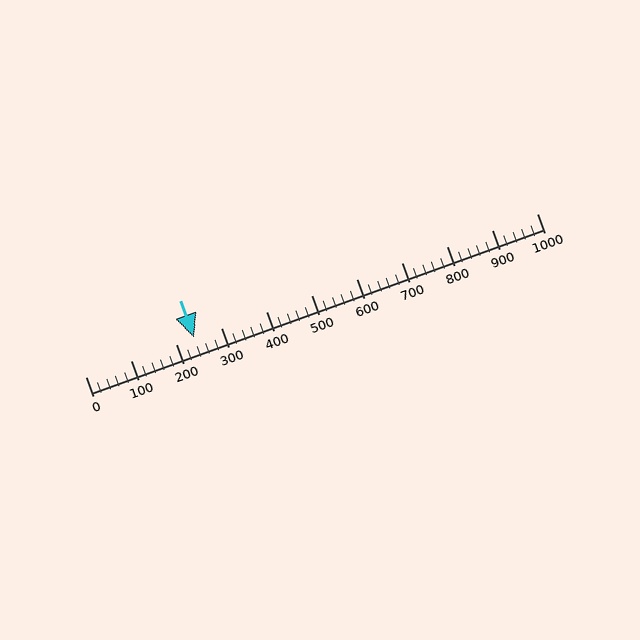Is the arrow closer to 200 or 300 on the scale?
The arrow is closer to 200.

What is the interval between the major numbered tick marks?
The major tick marks are spaced 100 units apart.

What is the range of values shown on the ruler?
The ruler shows values from 0 to 1000.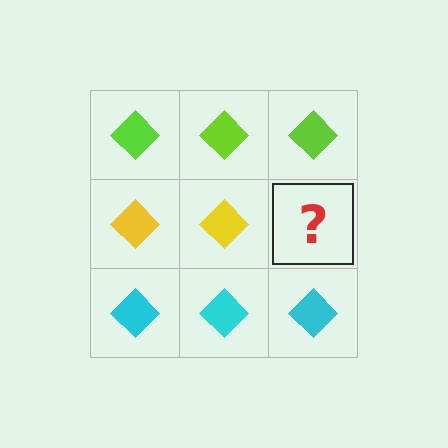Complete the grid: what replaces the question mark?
The question mark should be replaced with a yellow diamond.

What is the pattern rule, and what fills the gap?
The rule is that each row has a consistent color. The gap should be filled with a yellow diamond.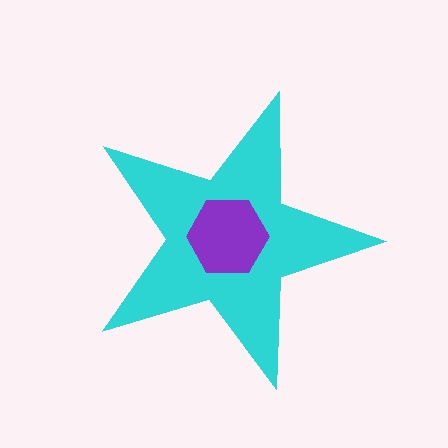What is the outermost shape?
The cyan star.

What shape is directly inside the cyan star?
The purple hexagon.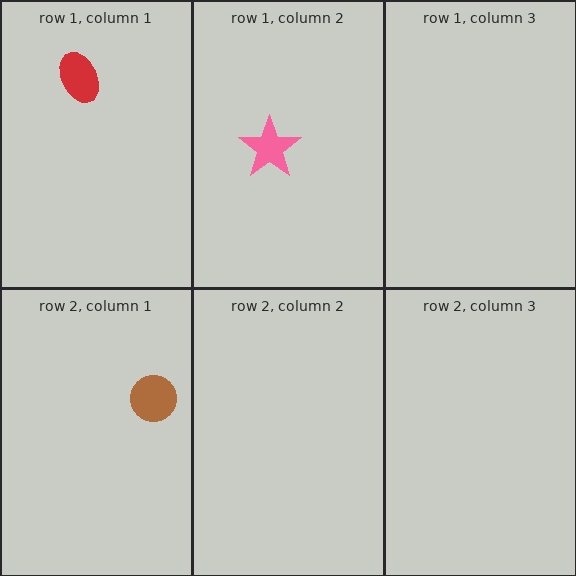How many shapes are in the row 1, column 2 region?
1.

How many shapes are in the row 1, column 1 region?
1.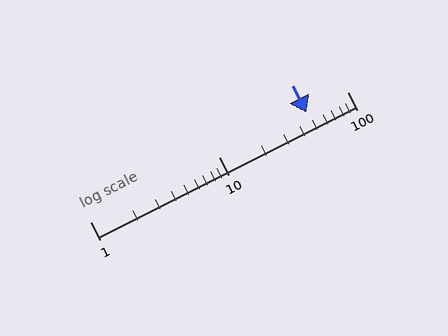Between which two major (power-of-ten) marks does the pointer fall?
The pointer is between 10 and 100.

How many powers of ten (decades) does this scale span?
The scale spans 2 decades, from 1 to 100.